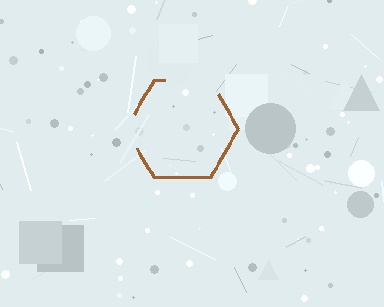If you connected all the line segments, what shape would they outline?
They would outline a hexagon.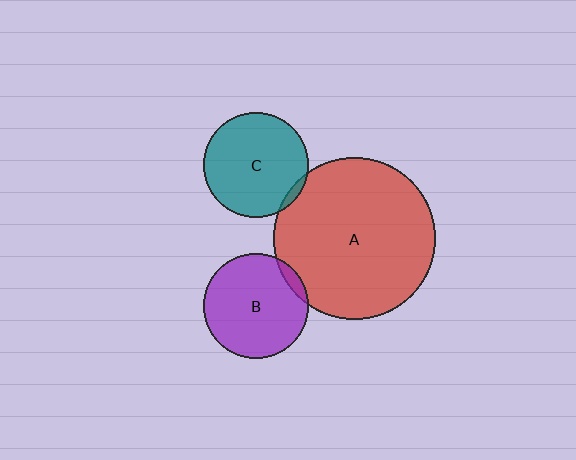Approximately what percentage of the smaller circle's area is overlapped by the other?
Approximately 5%.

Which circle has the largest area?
Circle A (red).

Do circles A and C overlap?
Yes.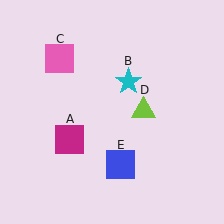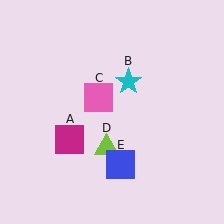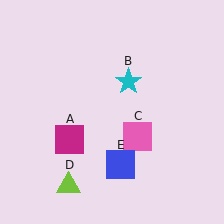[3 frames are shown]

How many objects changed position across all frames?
2 objects changed position: pink square (object C), lime triangle (object D).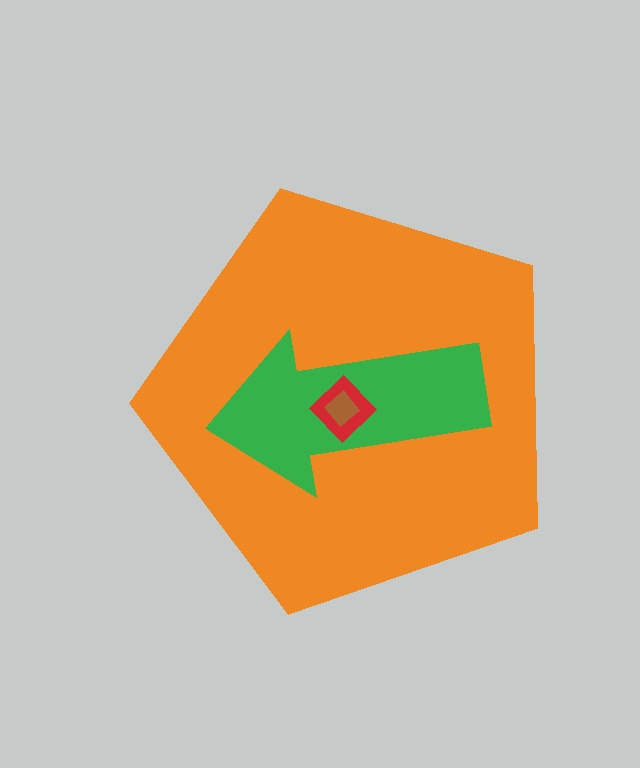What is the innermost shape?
The brown diamond.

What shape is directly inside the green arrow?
The red diamond.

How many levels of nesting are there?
4.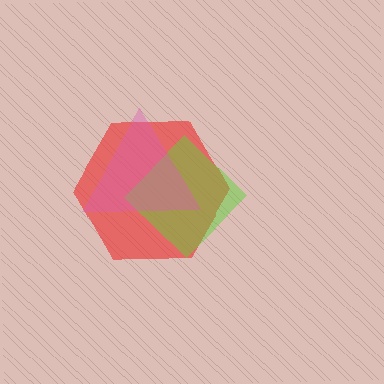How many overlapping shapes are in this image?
There are 3 overlapping shapes in the image.